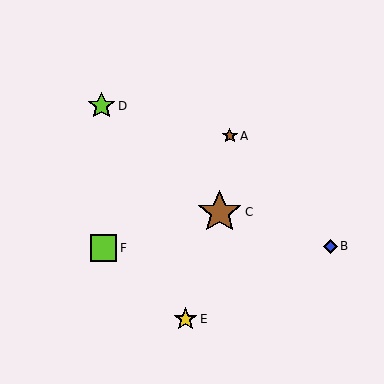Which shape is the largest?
The brown star (labeled C) is the largest.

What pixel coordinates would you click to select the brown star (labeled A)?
Click at (230, 136) to select the brown star A.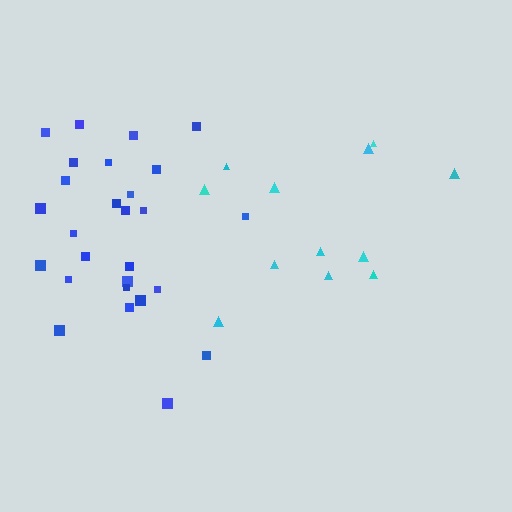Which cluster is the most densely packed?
Blue.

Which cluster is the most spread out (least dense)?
Cyan.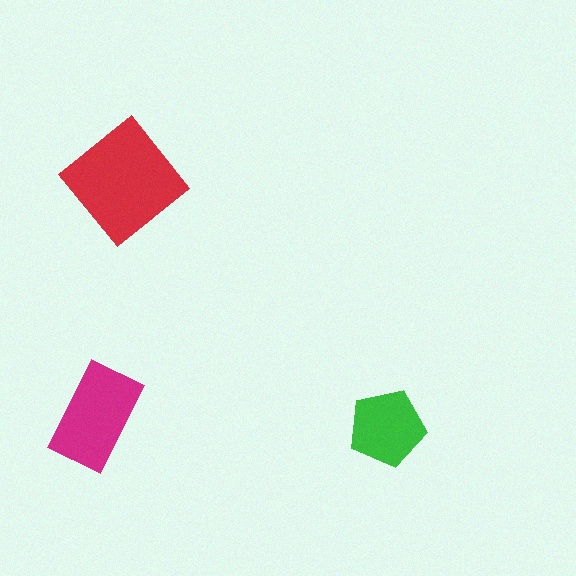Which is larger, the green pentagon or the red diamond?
The red diamond.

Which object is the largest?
The red diamond.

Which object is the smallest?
The green pentagon.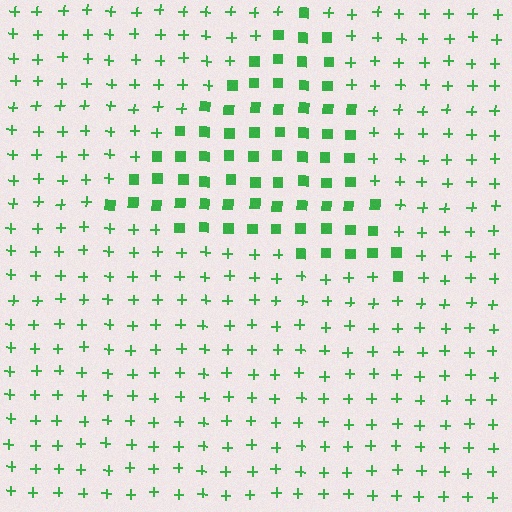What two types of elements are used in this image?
The image uses squares inside the triangle region and plus signs outside it.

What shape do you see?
I see a triangle.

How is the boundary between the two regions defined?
The boundary is defined by a change in element shape: squares inside vs. plus signs outside. All elements share the same color and spacing.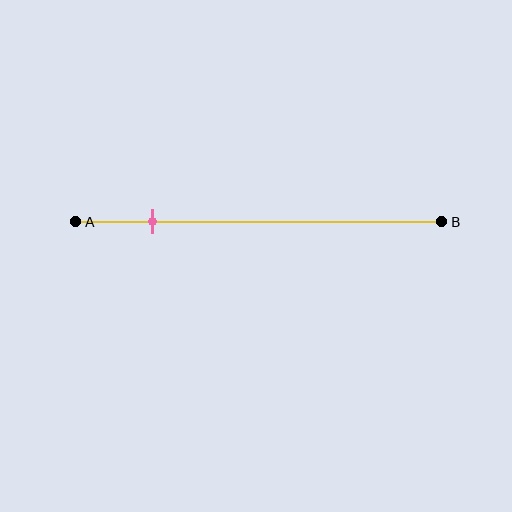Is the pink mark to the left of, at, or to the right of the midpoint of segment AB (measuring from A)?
The pink mark is to the left of the midpoint of segment AB.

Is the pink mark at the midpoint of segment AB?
No, the mark is at about 20% from A, not at the 50% midpoint.